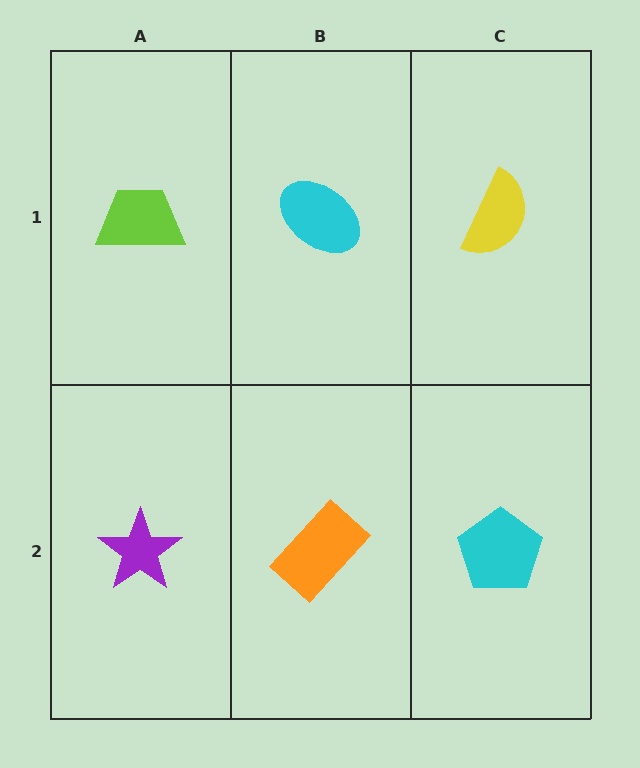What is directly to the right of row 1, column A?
A cyan ellipse.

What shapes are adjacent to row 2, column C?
A yellow semicircle (row 1, column C), an orange rectangle (row 2, column B).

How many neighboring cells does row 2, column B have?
3.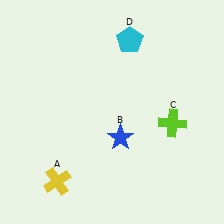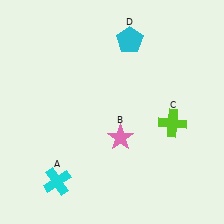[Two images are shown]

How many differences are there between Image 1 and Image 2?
There are 2 differences between the two images.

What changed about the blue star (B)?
In Image 1, B is blue. In Image 2, it changed to pink.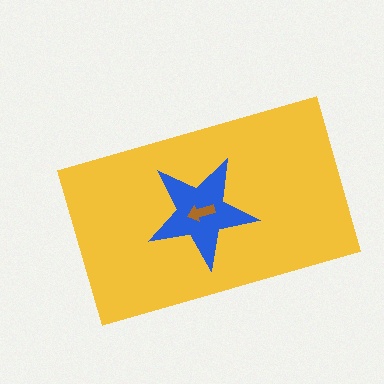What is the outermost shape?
The yellow rectangle.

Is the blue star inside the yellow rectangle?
Yes.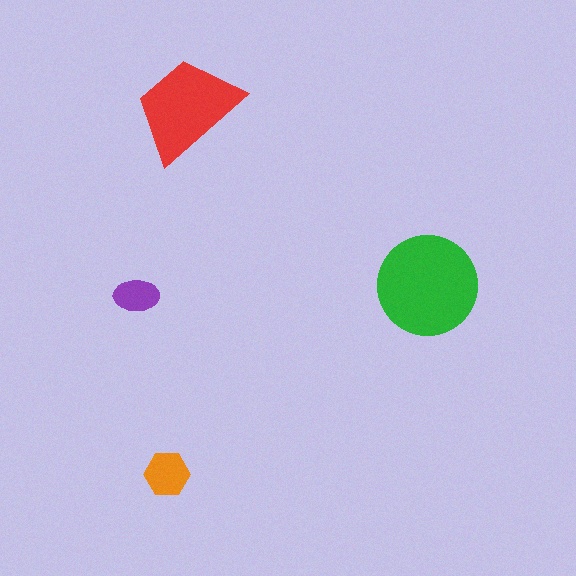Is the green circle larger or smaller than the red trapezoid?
Larger.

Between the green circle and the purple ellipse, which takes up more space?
The green circle.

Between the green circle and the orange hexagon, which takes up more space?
The green circle.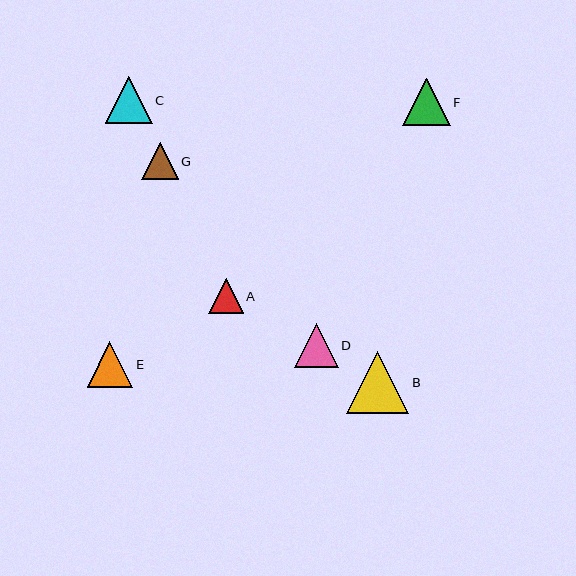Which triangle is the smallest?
Triangle A is the smallest with a size of approximately 35 pixels.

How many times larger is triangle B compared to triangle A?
Triangle B is approximately 1.8 times the size of triangle A.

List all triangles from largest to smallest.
From largest to smallest: B, F, C, E, D, G, A.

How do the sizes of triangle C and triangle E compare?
Triangle C and triangle E are approximately the same size.